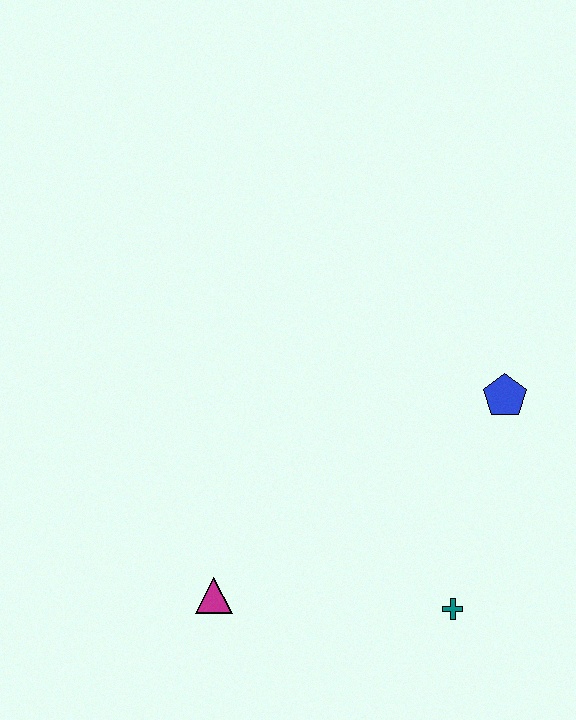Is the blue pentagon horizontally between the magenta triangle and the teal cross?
No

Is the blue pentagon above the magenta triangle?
Yes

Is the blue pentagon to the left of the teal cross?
No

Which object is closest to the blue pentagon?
The teal cross is closest to the blue pentagon.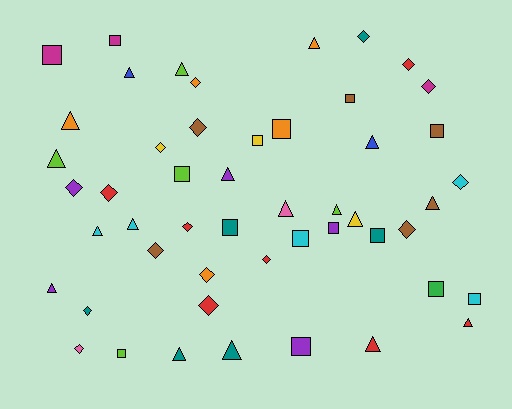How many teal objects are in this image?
There are 6 teal objects.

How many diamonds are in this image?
There are 17 diamonds.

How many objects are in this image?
There are 50 objects.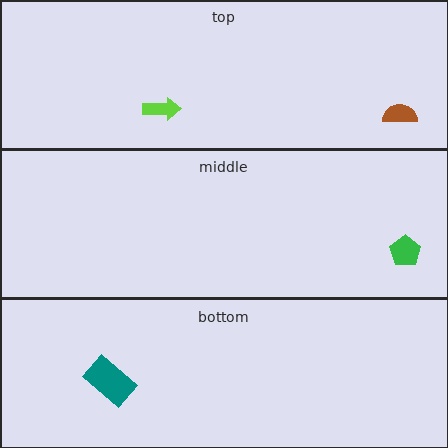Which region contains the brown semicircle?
The top region.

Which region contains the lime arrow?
The top region.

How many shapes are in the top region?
2.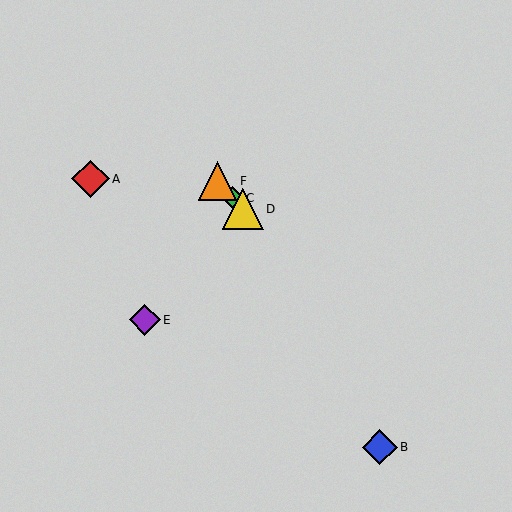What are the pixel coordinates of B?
Object B is at (380, 447).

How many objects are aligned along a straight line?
3 objects (C, D, F) are aligned along a straight line.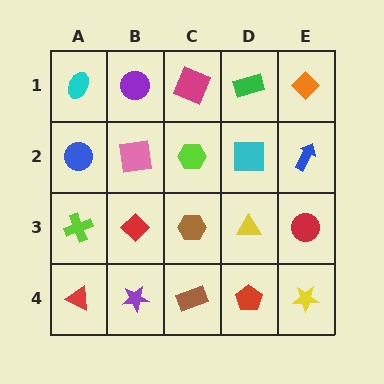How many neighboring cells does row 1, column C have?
3.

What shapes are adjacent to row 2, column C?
A magenta square (row 1, column C), a brown hexagon (row 3, column C), a pink square (row 2, column B), a cyan square (row 2, column D).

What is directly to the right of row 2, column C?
A cyan square.